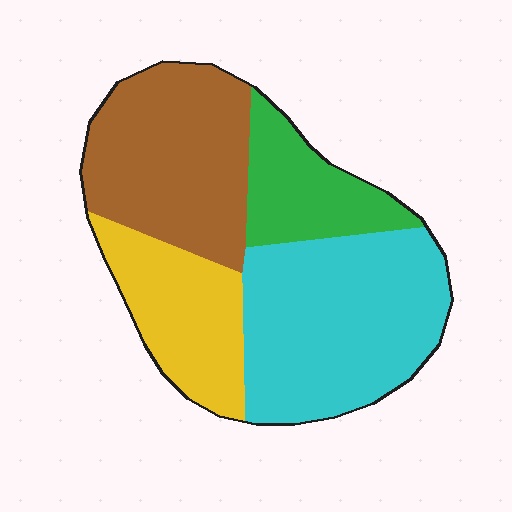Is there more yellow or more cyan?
Cyan.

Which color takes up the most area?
Cyan, at roughly 35%.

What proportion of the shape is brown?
Brown takes up about one third (1/3) of the shape.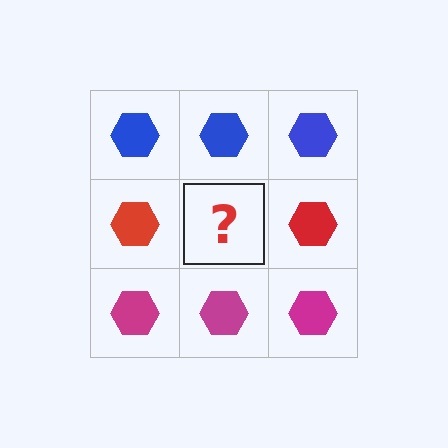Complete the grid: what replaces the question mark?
The question mark should be replaced with a red hexagon.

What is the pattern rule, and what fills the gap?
The rule is that each row has a consistent color. The gap should be filled with a red hexagon.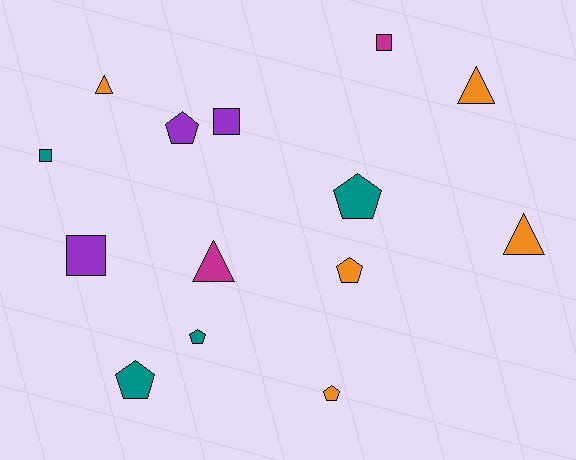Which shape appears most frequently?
Pentagon, with 6 objects.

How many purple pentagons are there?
There is 1 purple pentagon.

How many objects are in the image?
There are 14 objects.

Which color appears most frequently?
Orange, with 5 objects.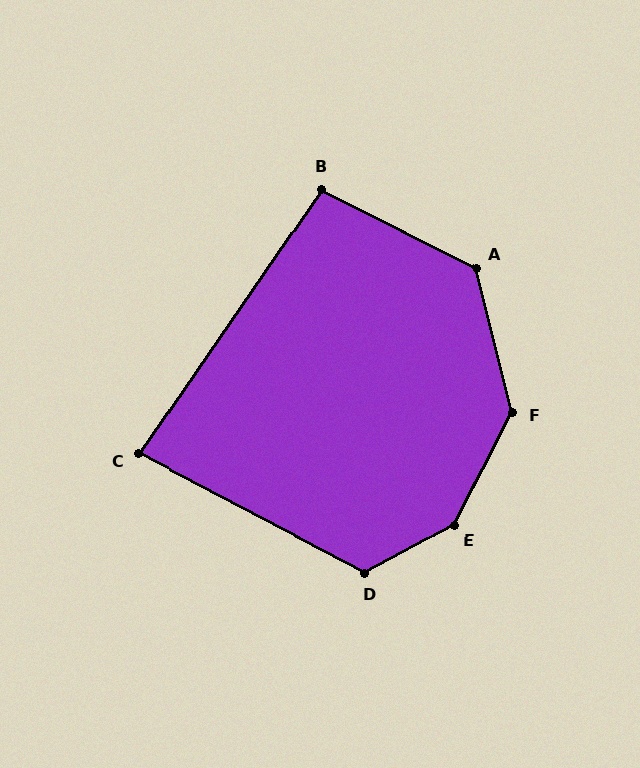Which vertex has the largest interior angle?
E, at approximately 146 degrees.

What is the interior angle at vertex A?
Approximately 131 degrees (obtuse).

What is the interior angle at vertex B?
Approximately 98 degrees (obtuse).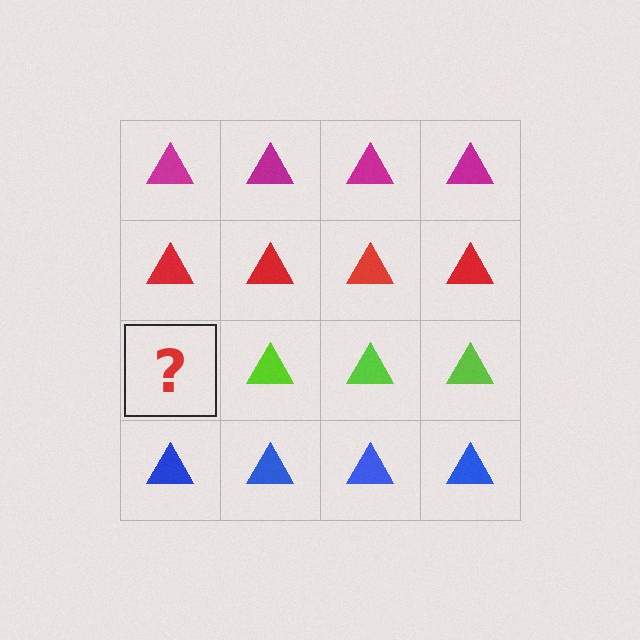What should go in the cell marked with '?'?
The missing cell should contain a lime triangle.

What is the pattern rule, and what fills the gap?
The rule is that each row has a consistent color. The gap should be filled with a lime triangle.